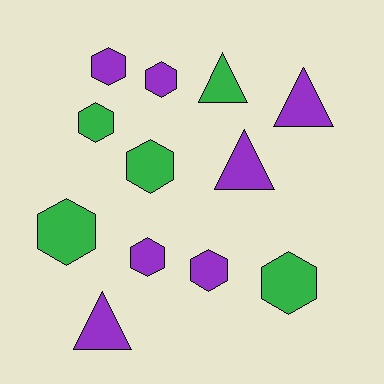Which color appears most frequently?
Purple, with 7 objects.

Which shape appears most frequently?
Hexagon, with 8 objects.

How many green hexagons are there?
There are 4 green hexagons.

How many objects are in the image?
There are 12 objects.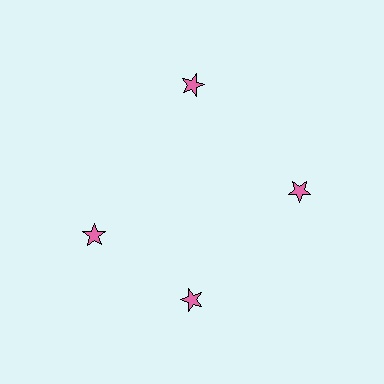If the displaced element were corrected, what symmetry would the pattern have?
It would have 4-fold rotational symmetry — the pattern would map onto itself every 90 degrees.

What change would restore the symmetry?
The symmetry would be restored by rotating it back into even spacing with its neighbors so that all 4 stars sit at equal angles and equal distance from the center.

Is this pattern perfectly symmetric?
No. The 4 pink stars are arranged in a ring, but one element near the 9 o'clock position is rotated out of alignment along the ring, breaking the 4-fold rotational symmetry.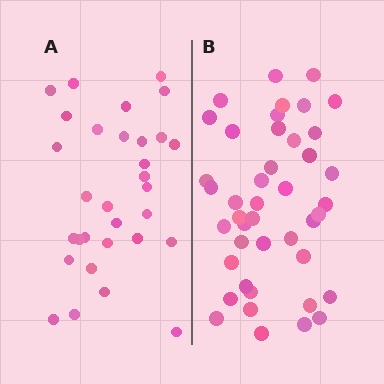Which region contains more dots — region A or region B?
Region B (the right region) has more dots.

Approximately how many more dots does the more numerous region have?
Region B has roughly 12 or so more dots than region A.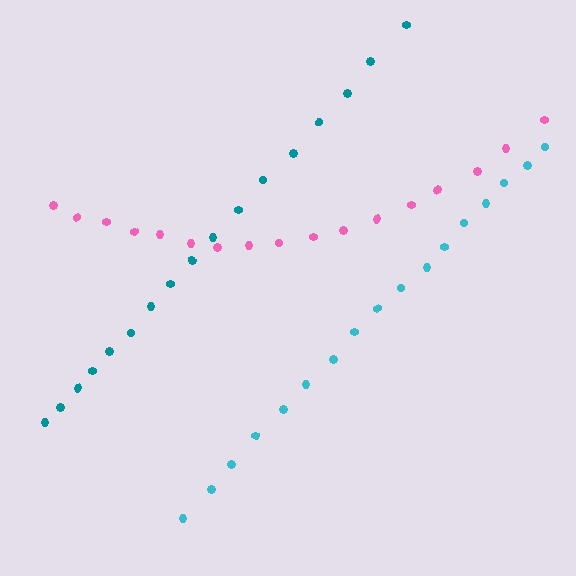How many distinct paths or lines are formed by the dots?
There are 3 distinct paths.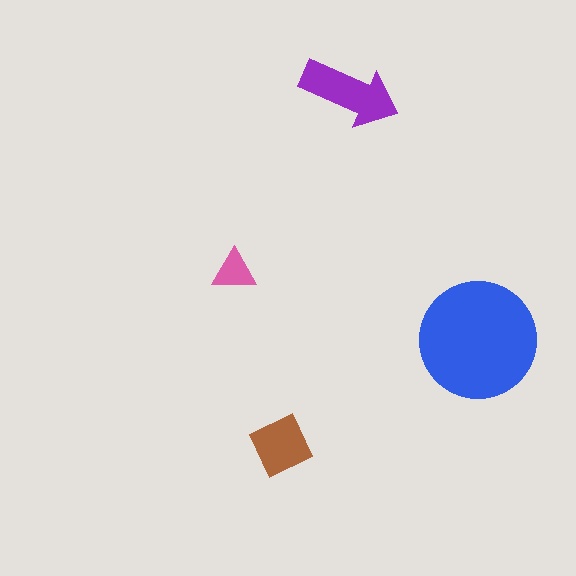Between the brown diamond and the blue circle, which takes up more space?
The blue circle.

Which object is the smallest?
The pink triangle.